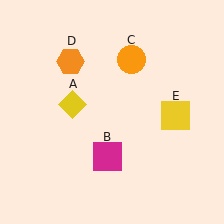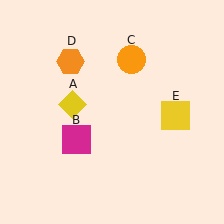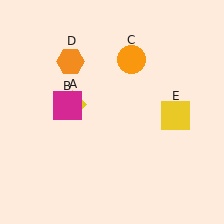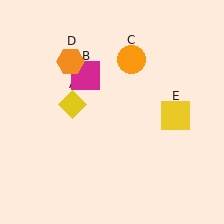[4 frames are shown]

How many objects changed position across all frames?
1 object changed position: magenta square (object B).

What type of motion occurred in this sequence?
The magenta square (object B) rotated clockwise around the center of the scene.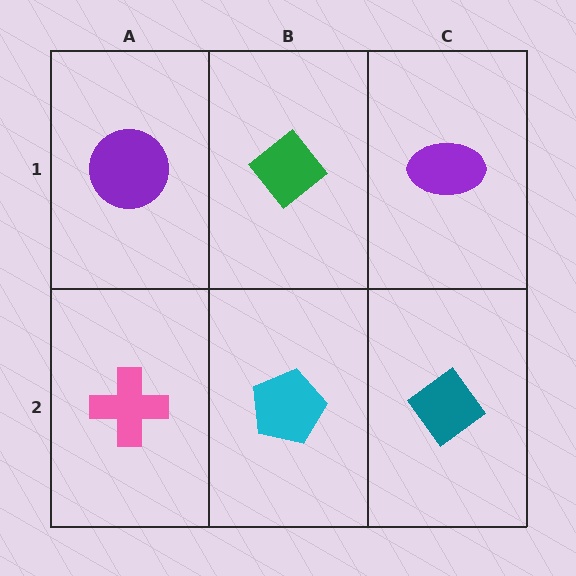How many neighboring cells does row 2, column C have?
2.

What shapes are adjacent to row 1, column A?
A pink cross (row 2, column A), a green diamond (row 1, column B).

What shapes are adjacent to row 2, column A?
A purple circle (row 1, column A), a cyan pentagon (row 2, column B).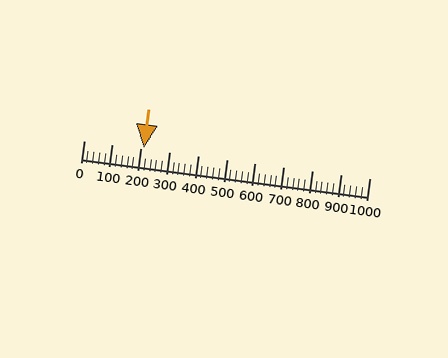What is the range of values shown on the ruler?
The ruler shows values from 0 to 1000.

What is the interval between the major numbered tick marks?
The major tick marks are spaced 100 units apart.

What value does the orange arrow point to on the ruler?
The orange arrow points to approximately 210.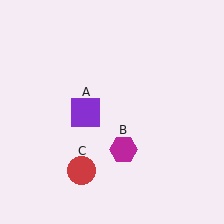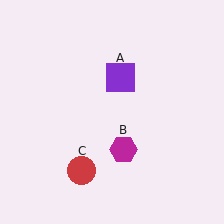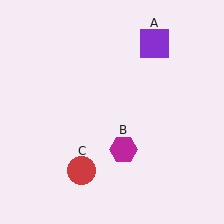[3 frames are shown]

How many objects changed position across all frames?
1 object changed position: purple square (object A).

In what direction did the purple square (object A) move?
The purple square (object A) moved up and to the right.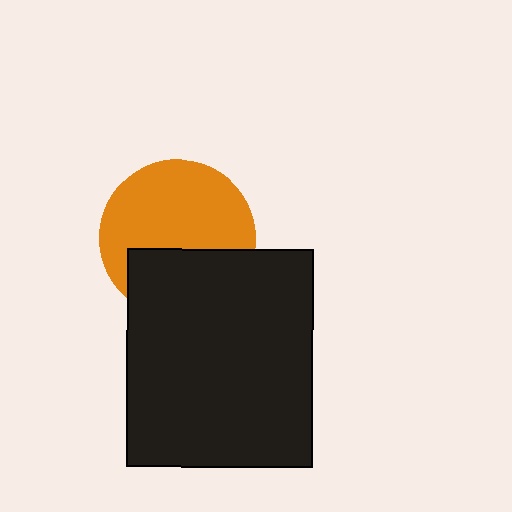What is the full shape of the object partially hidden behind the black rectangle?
The partially hidden object is an orange circle.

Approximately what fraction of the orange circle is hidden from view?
Roughly 37% of the orange circle is hidden behind the black rectangle.